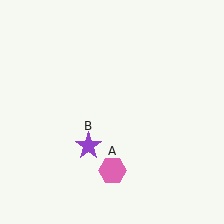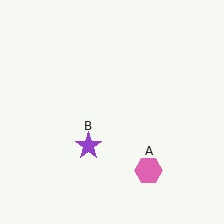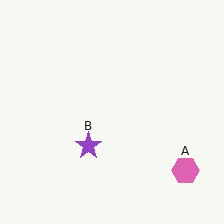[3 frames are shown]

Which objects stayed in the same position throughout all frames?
Purple star (object B) remained stationary.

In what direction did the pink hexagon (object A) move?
The pink hexagon (object A) moved right.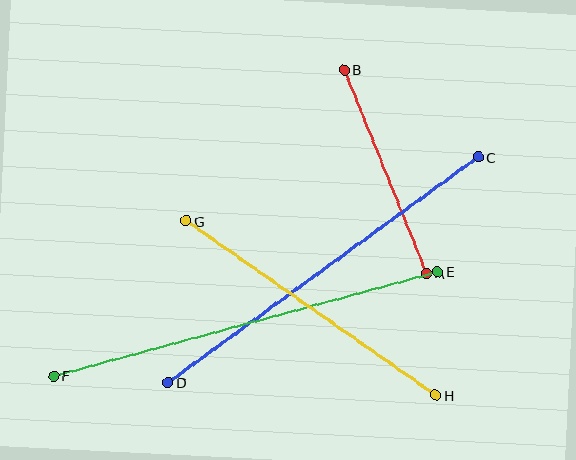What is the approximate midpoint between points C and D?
The midpoint is at approximately (323, 270) pixels.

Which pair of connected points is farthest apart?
Points E and F are farthest apart.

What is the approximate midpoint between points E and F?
The midpoint is at approximately (246, 324) pixels.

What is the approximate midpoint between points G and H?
The midpoint is at approximately (311, 308) pixels.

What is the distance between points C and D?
The distance is approximately 383 pixels.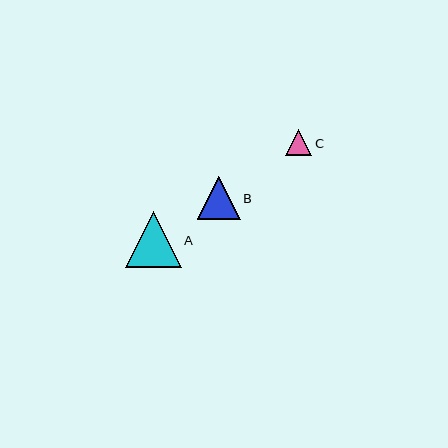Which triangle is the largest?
Triangle A is the largest with a size of approximately 56 pixels.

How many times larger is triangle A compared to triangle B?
Triangle A is approximately 1.3 times the size of triangle B.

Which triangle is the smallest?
Triangle C is the smallest with a size of approximately 27 pixels.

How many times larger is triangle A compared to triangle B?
Triangle A is approximately 1.3 times the size of triangle B.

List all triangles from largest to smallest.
From largest to smallest: A, B, C.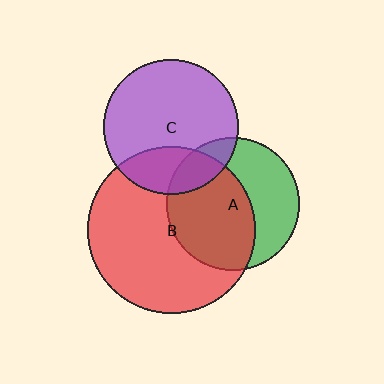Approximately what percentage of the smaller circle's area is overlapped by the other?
Approximately 25%.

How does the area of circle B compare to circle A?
Approximately 1.6 times.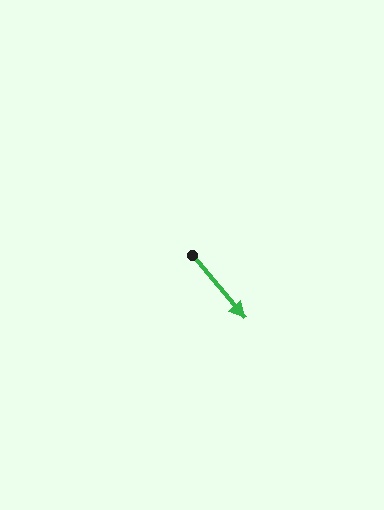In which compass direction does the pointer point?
Southeast.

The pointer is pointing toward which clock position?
Roughly 5 o'clock.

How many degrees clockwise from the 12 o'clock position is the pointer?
Approximately 140 degrees.